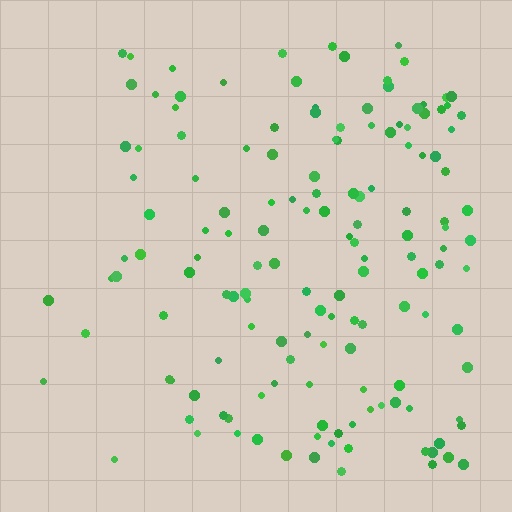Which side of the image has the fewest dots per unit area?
The left.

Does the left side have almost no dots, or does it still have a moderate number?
Still a moderate number, just noticeably fewer than the right.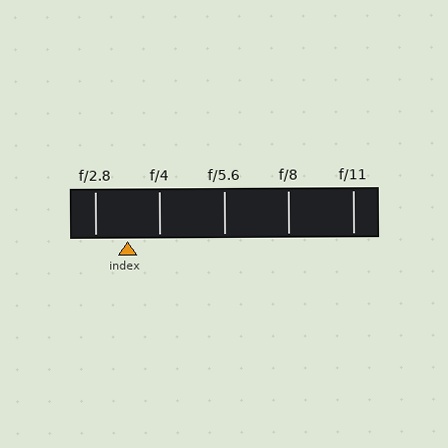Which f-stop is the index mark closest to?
The index mark is closest to f/2.8.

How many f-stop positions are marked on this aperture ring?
There are 5 f-stop positions marked.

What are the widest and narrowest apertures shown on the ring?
The widest aperture shown is f/2.8 and the narrowest is f/11.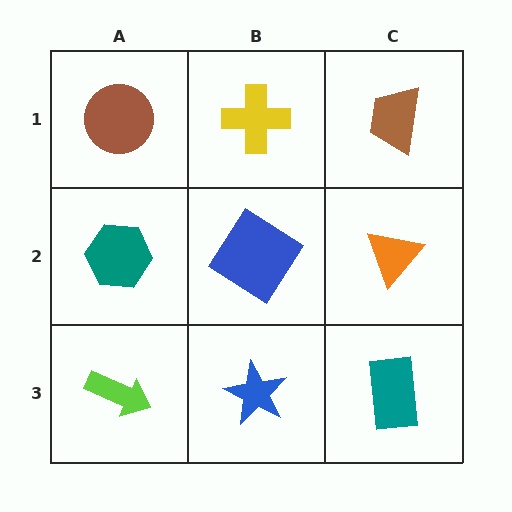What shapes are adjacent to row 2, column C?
A brown trapezoid (row 1, column C), a teal rectangle (row 3, column C), a blue diamond (row 2, column B).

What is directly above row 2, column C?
A brown trapezoid.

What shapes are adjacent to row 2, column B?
A yellow cross (row 1, column B), a blue star (row 3, column B), a teal hexagon (row 2, column A), an orange triangle (row 2, column C).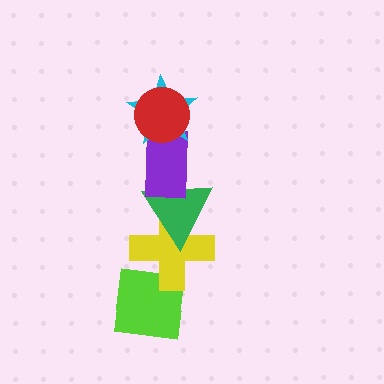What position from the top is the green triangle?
The green triangle is 4th from the top.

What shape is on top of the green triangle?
The purple rectangle is on top of the green triangle.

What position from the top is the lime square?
The lime square is 6th from the top.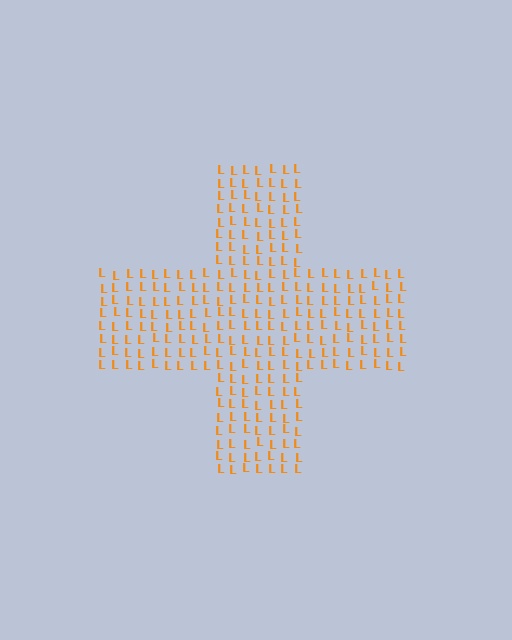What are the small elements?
The small elements are letter L's.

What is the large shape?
The large shape is a cross.